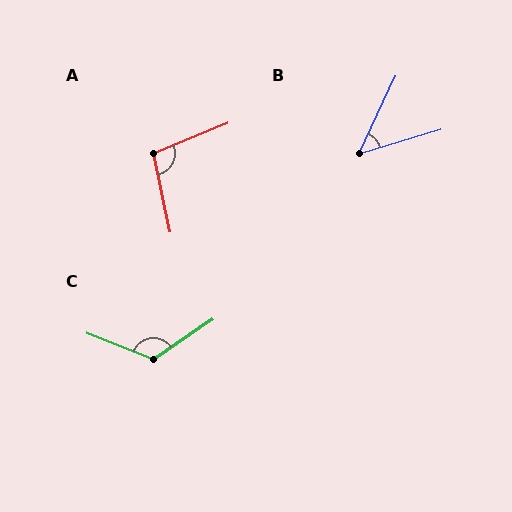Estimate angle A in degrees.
Approximately 101 degrees.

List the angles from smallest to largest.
B (48°), A (101°), C (123°).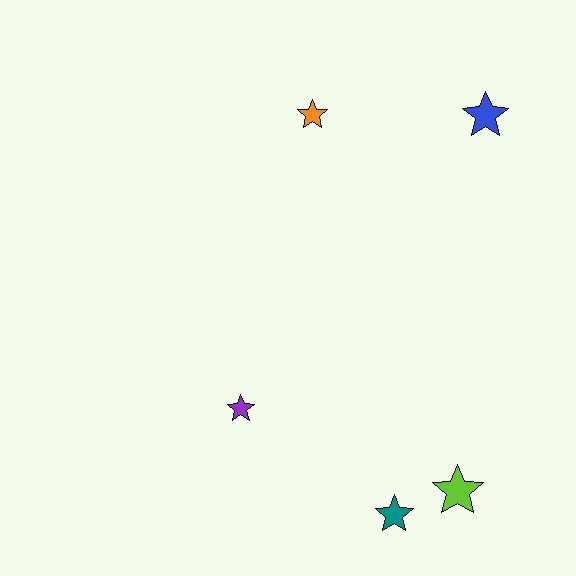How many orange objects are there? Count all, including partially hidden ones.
There is 1 orange object.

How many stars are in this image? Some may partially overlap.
There are 5 stars.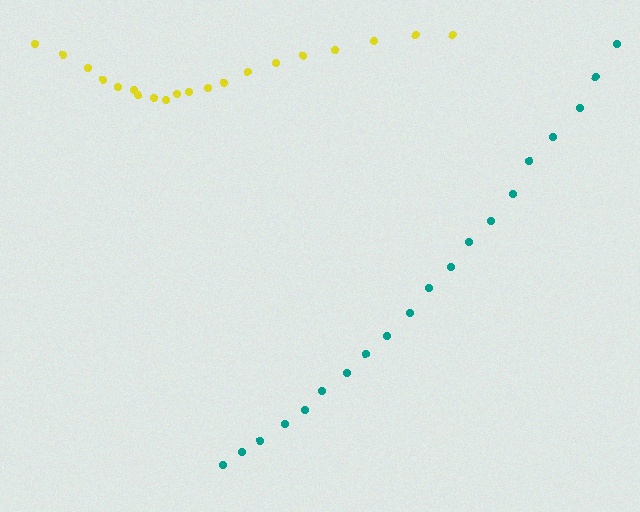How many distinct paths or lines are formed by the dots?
There are 2 distinct paths.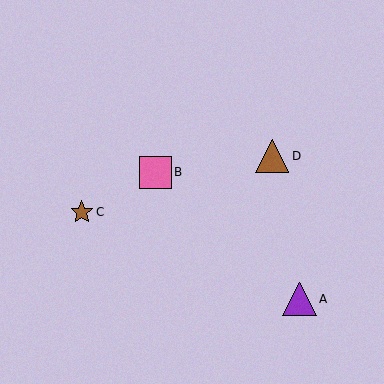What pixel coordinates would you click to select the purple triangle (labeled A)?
Click at (299, 299) to select the purple triangle A.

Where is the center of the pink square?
The center of the pink square is at (156, 172).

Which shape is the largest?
The purple triangle (labeled A) is the largest.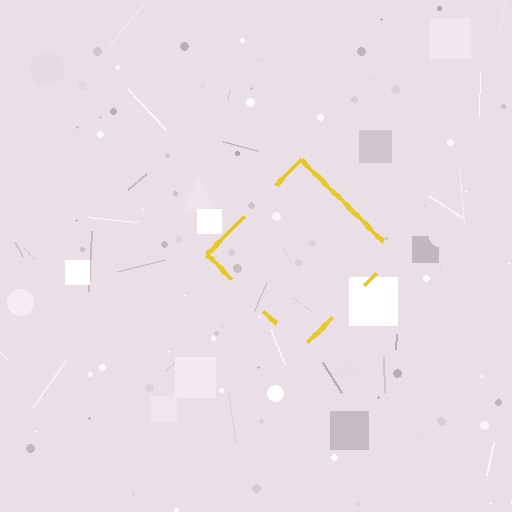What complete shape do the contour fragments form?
The contour fragments form a diamond.